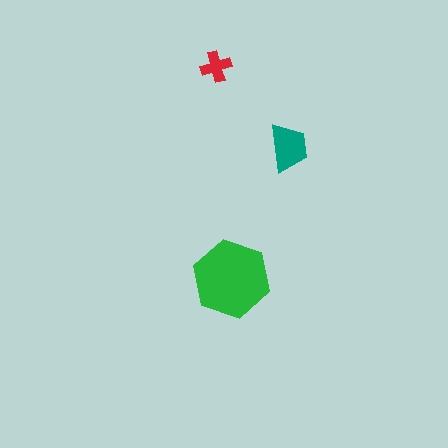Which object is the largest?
The green hexagon.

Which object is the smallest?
The red cross.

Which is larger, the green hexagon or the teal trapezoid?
The green hexagon.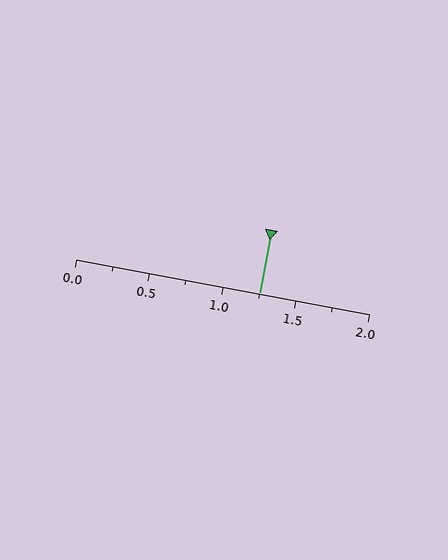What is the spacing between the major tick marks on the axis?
The major ticks are spaced 0.5 apart.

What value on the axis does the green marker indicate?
The marker indicates approximately 1.25.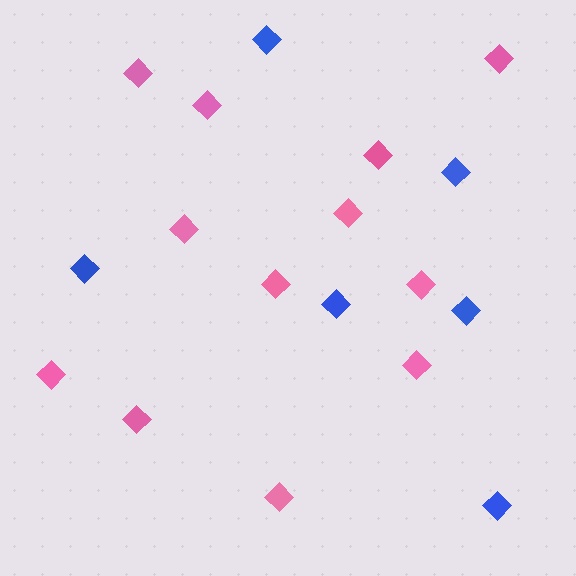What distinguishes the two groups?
There are 2 groups: one group of pink diamonds (12) and one group of blue diamonds (6).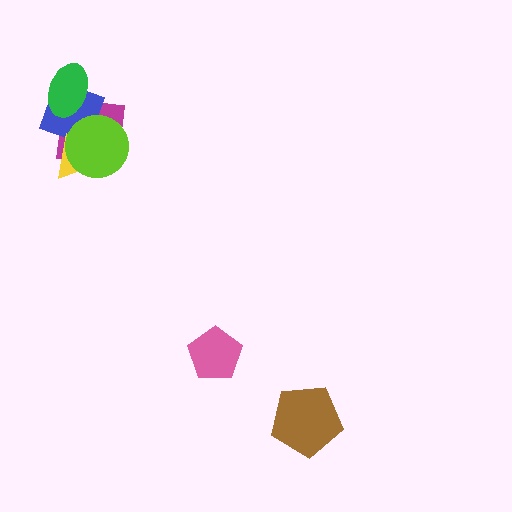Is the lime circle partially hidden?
No, no other shape covers it.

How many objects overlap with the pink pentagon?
0 objects overlap with the pink pentagon.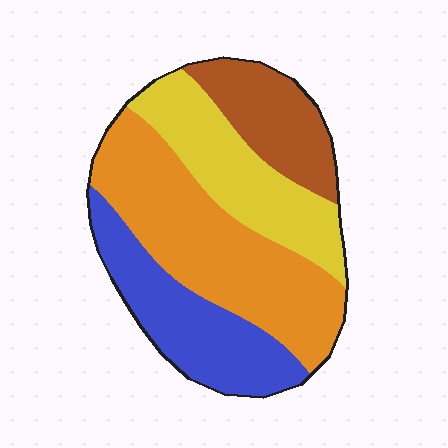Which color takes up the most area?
Orange, at roughly 40%.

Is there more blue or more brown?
Blue.